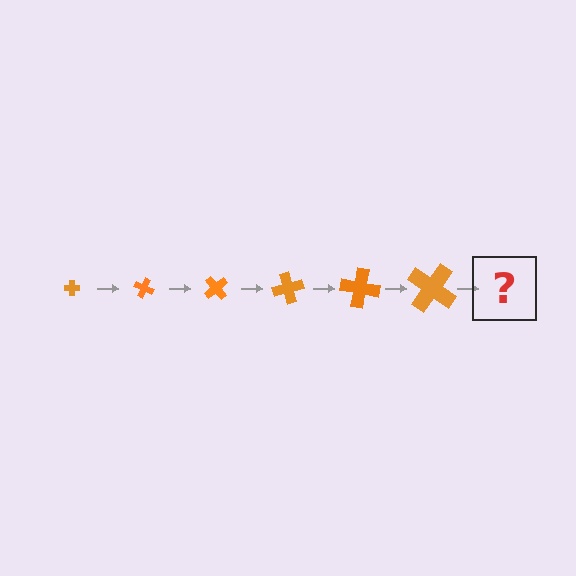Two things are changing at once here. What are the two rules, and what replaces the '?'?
The two rules are that the cross grows larger each step and it rotates 25 degrees each step. The '?' should be a cross, larger than the previous one and rotated 150 degrees from the start.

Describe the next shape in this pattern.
It should be a cross, larger than the previous one and rotated 150 degrees from the start.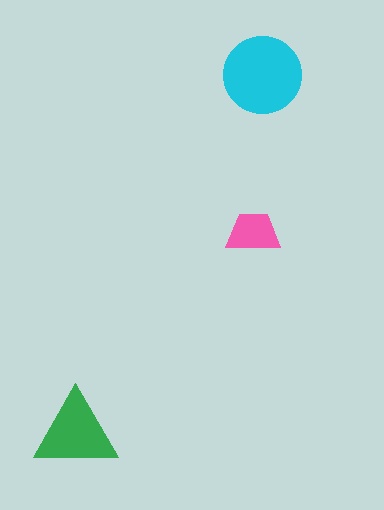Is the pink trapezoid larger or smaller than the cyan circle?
Smaller.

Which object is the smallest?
The pink trapezoid.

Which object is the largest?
The cyan circle.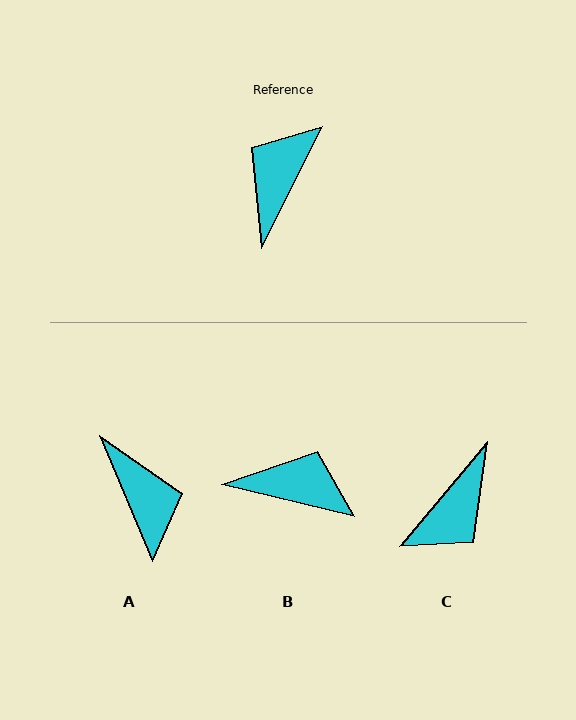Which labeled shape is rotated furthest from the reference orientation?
C, about 167 degrees away.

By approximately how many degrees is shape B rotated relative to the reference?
Approximately 77 degrees clockwise.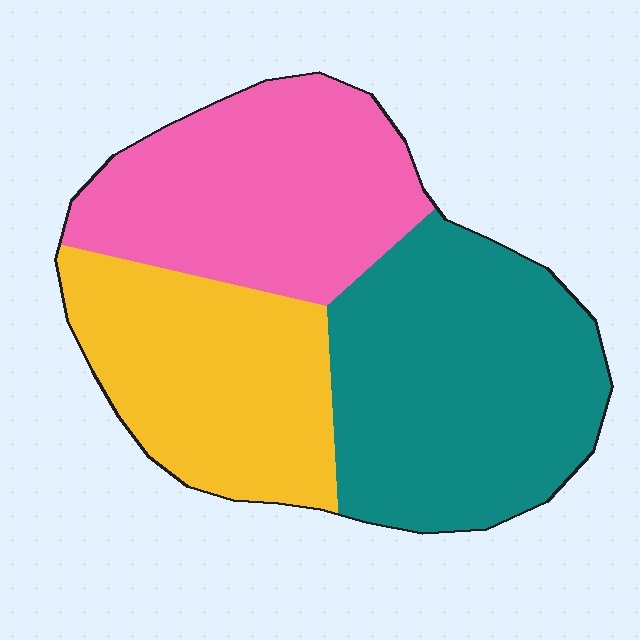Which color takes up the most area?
Teal, at roughly 40%.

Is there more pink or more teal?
Teal.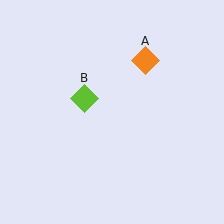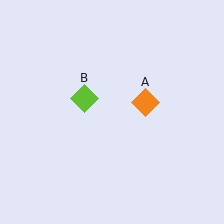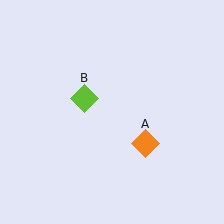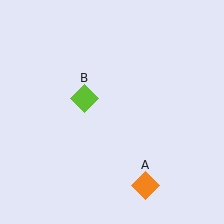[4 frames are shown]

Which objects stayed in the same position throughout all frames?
Lime diamond (object B) remained stationary.